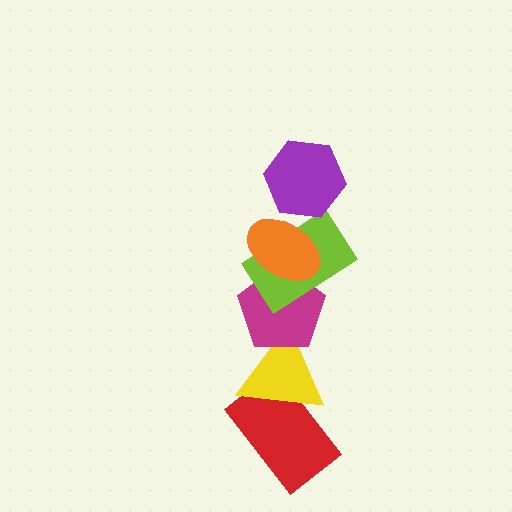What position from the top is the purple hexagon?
The purple hexagon is 1st from the top.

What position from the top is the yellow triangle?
The yellow triangle is 5th from the top.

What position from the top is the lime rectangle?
The lime rectangle is 3rd from the top.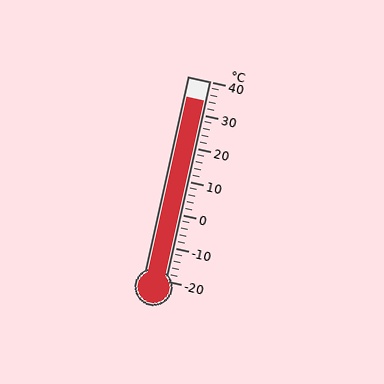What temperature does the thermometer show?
The thermometer shows approximately 34°C.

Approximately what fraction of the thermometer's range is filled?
The thermometer is filled to approximately 90% of its range.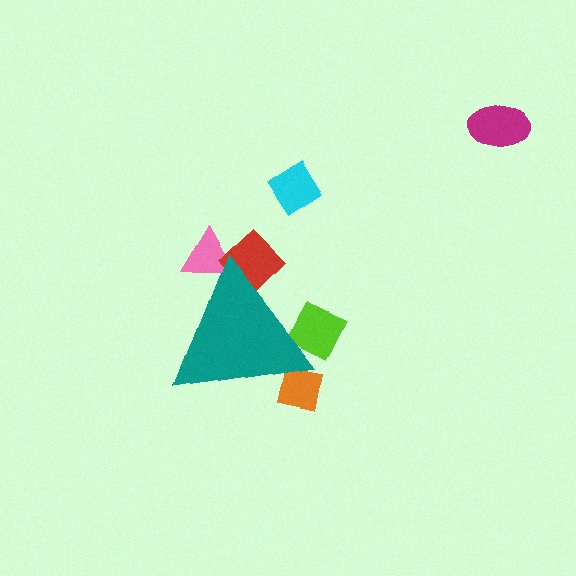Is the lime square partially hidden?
Yes, the lime square is partially hidden behind the teal triangle.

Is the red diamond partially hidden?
Yes, the red diamond is partially hidden behind the teal triangle.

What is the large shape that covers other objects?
A teal triangle.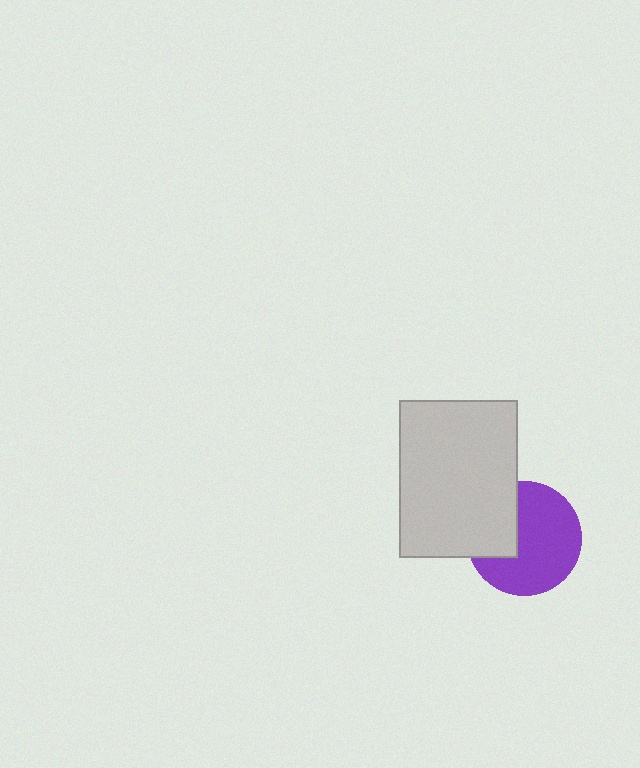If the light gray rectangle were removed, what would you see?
You would see the complete purple circle.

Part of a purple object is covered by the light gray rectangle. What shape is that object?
It is a circle.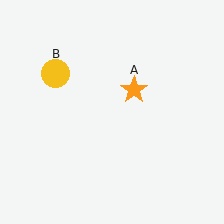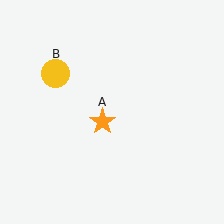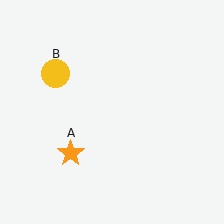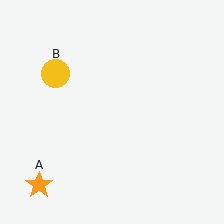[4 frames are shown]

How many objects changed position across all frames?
1 object changed position: orange star (object A).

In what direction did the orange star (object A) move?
The orange star (object A) moved down and to the left.